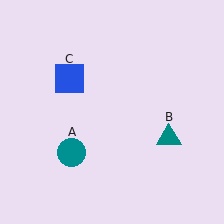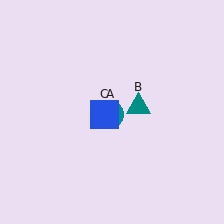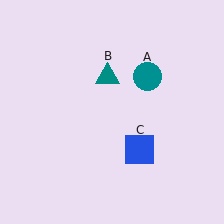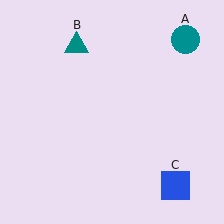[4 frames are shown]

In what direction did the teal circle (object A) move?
The teal circle (object A) moved up and to the right.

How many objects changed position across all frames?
3 objects changed position: teal circle (object A), teal triangle (object B), blue square (object C).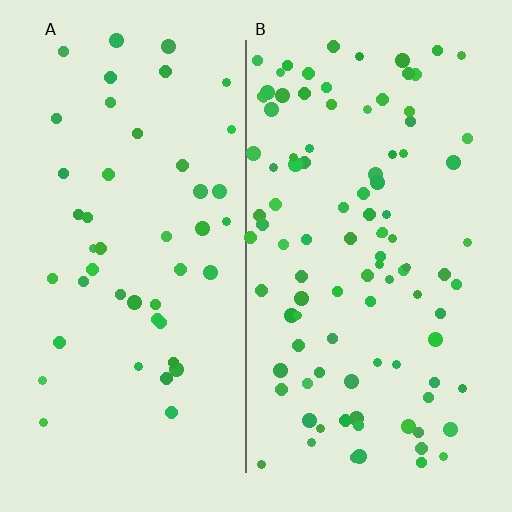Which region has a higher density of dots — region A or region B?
B (the right).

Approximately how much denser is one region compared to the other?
Approximately 2.1× — region B over region A.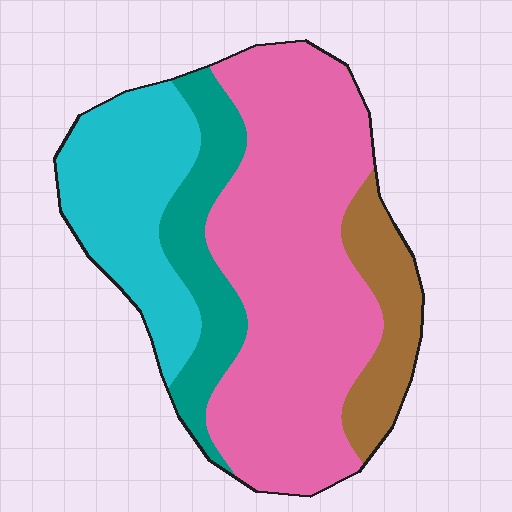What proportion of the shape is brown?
Brown covers 12% of the shape.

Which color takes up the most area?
Pink, at roughly 50%.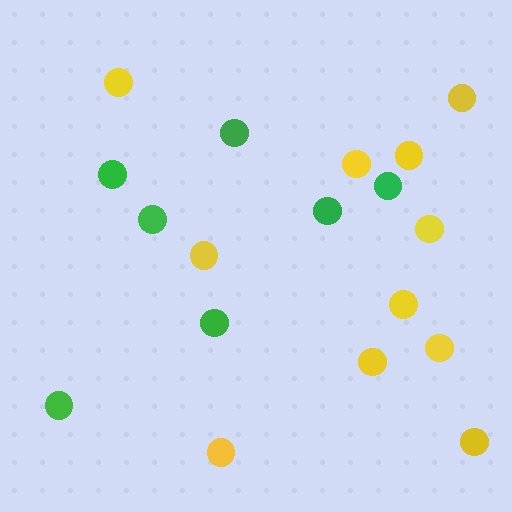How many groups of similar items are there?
There are 2 groups: one group of green circles (7) and one group of yellow circles (11).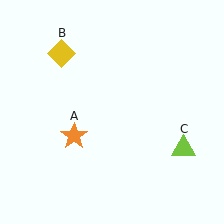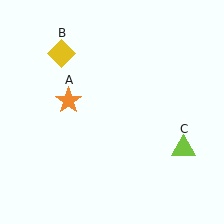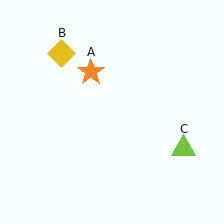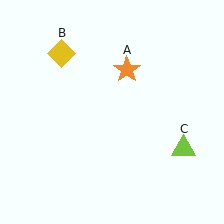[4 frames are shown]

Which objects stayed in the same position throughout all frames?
Yellow diamond (object B) and lime triangle (object C) remained stationary.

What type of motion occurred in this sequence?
The orange star (object A) rotated clockwise around the center of the scene.